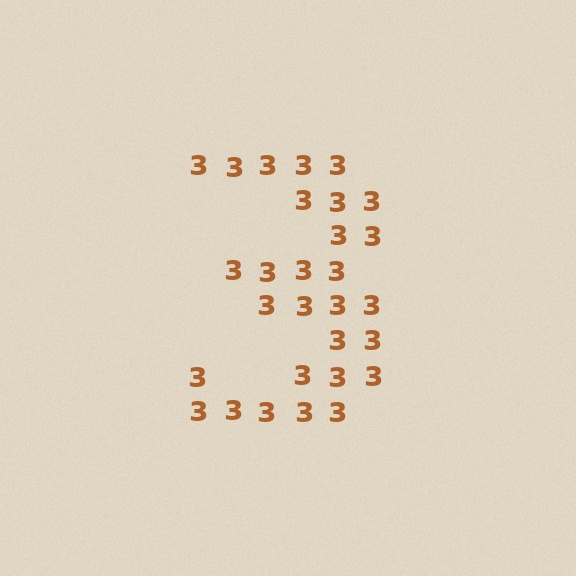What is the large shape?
The large shape is the digit 3.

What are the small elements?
The small elements are digit 3's.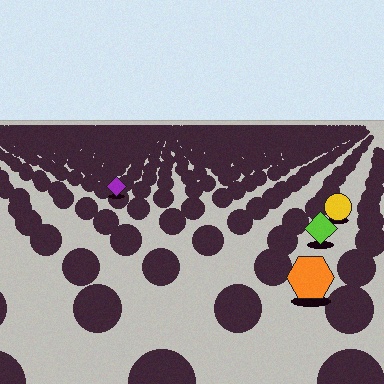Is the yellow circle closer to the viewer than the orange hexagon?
No. The orange hexagon is closer — you can tell from the texture gradient: the ground texture is coarser near it.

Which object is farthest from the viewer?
The purple diamond is farthest from the viewer. It appears smaller and the ground texture around it is denser.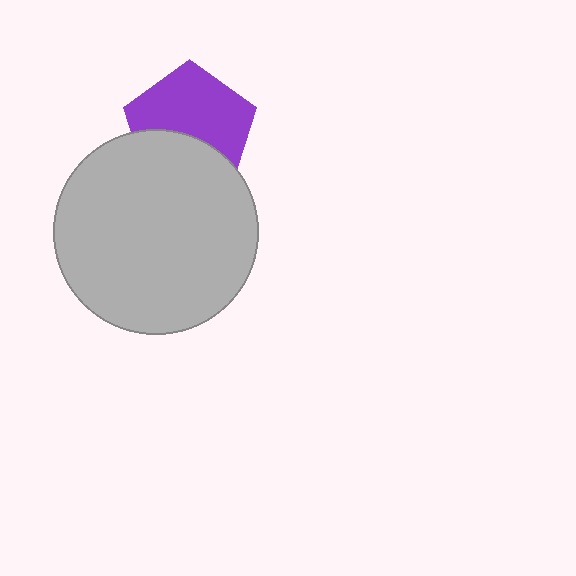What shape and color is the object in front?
The object in front is a light gray circle.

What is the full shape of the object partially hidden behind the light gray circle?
The partially hidden object is a purple pentagon.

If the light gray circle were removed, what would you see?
You would see the complete purple pentagon.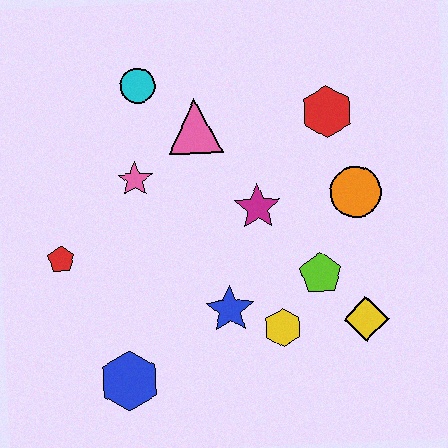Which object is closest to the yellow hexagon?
The blue star is closest to the yellow hexagon.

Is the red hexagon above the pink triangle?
Yes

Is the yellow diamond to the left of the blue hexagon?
No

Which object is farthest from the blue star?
The cyan circle is farthest from the blue star.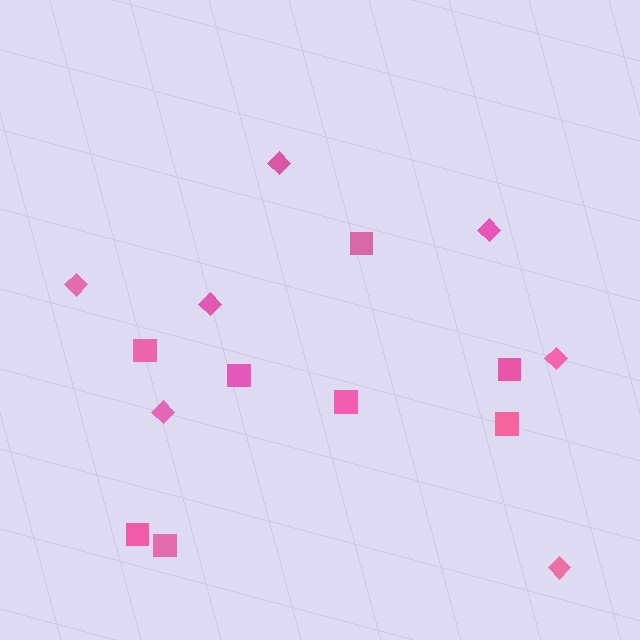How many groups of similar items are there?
There are 2 groups: one group of diamonds (7) and one group of squares (8).